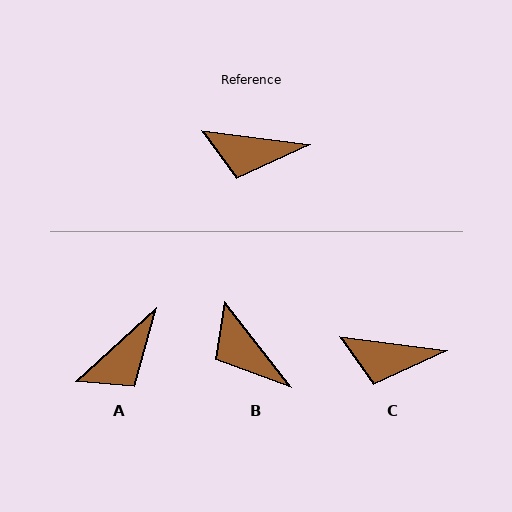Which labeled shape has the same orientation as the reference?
C.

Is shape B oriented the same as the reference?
No, it is off by about 44 degrees.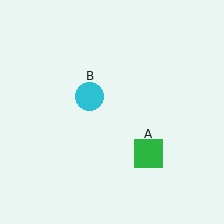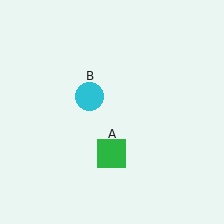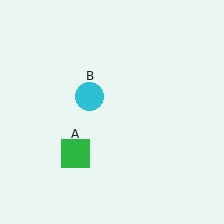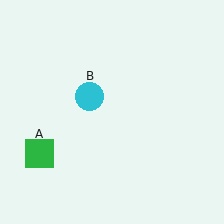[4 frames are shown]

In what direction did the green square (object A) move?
The green square (object A) moved left.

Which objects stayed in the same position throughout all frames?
Cyan circle (object B) remained stationary.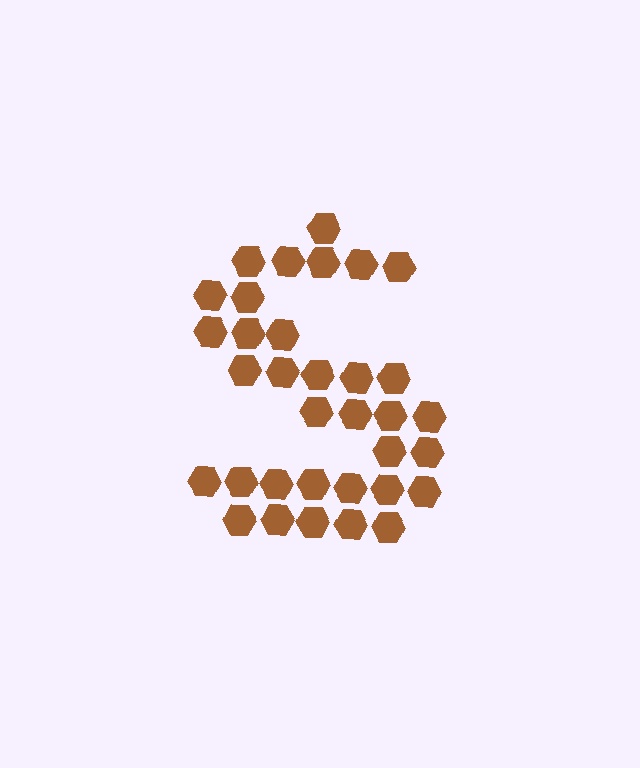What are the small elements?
The small elements are hexagons.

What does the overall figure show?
The overall figure shows the letter S.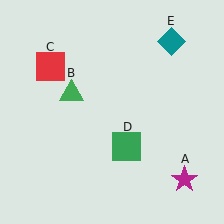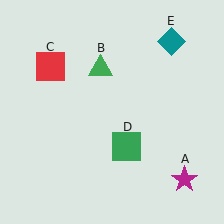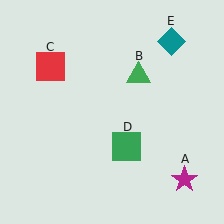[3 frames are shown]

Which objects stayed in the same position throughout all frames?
Magenta star (object A) and red square (object C) and green square (object D) and teal diamond (object E) remained stationary.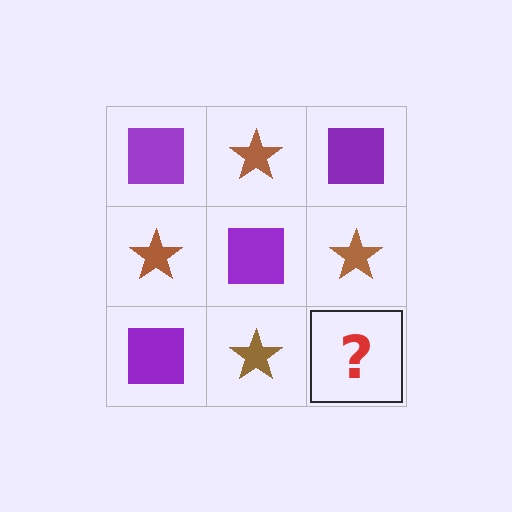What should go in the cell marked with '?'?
The missing cell should contain a purple square.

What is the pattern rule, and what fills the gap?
The rule is that it alternates purple square and brown star in a checkerboard pattern. The gap should be filled with a purple square.